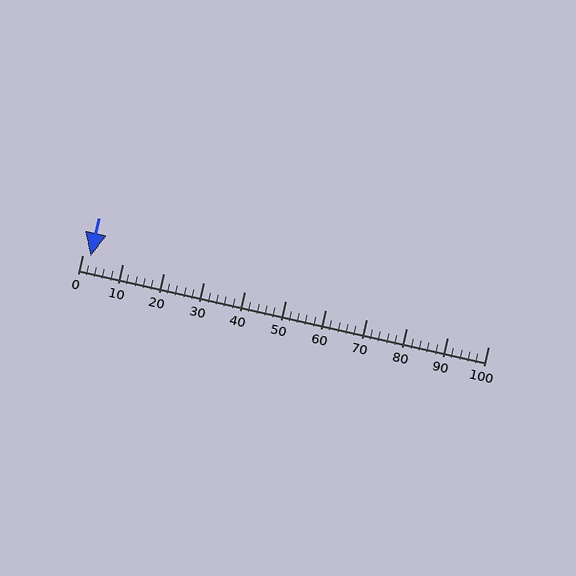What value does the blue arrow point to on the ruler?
The blue arrow points to approximately 2.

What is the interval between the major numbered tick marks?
The major tick marks are spaced 10 units apart.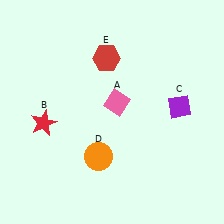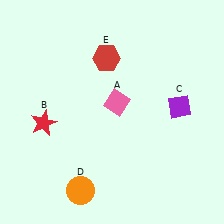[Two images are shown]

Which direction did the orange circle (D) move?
The orange circle (D) moved down.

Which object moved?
The orange circle (D) moved down.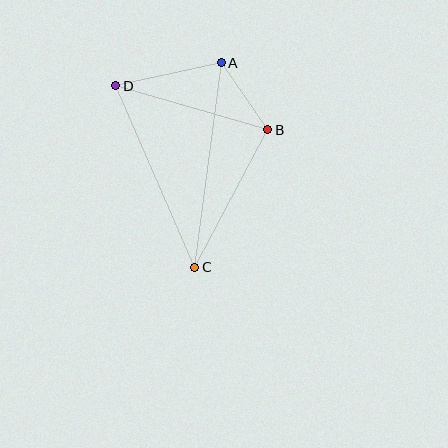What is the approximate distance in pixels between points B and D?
The distance between B and D is approximately 158 pixels.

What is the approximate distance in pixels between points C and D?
The distance between C and D is approximately 198 pixels.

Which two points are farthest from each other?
Points A and C are farthest from each other.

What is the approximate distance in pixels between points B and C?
The distance between B and C is approximately 156 pixels.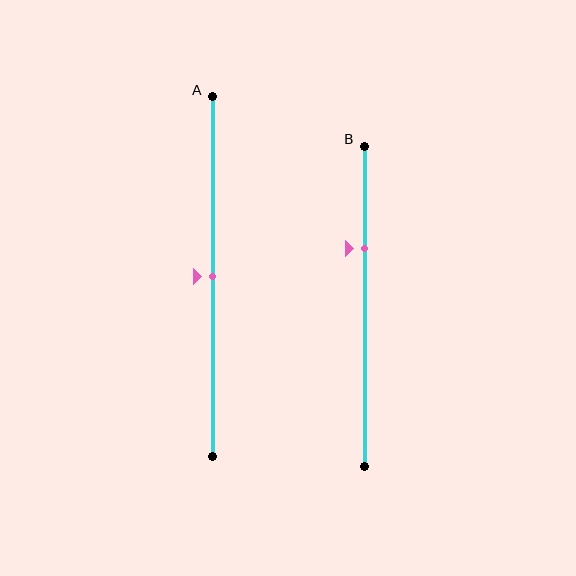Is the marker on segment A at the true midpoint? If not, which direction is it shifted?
Yes, the marker on segment A is at the true midpoint.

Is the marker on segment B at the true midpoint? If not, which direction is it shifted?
No, the marker on segment B is shifted upward by about 18% of the segment length.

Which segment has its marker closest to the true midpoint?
Segment A has its marker closest to the true midpoint.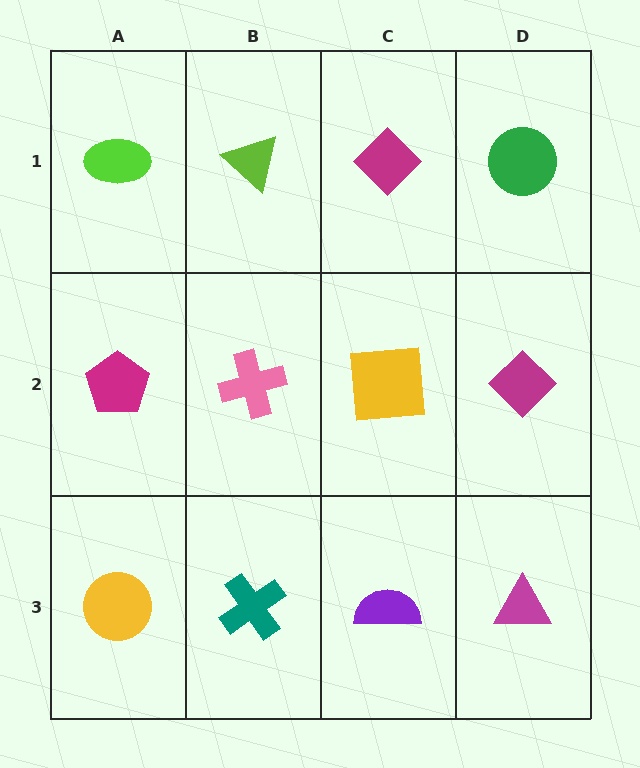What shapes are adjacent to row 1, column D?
A magenta diamond (row 2, column D), a magenta diamond (row 1, column C).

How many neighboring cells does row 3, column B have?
3.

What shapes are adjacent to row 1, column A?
A magenta pentagon (row 2, column A), a lime triangle (row 1, column B).